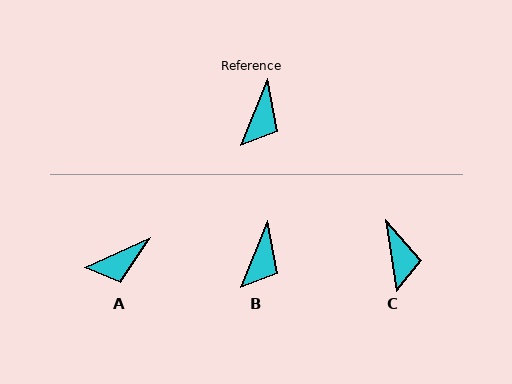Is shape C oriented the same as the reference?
No, it is off by about 30 degrees.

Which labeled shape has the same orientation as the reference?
B.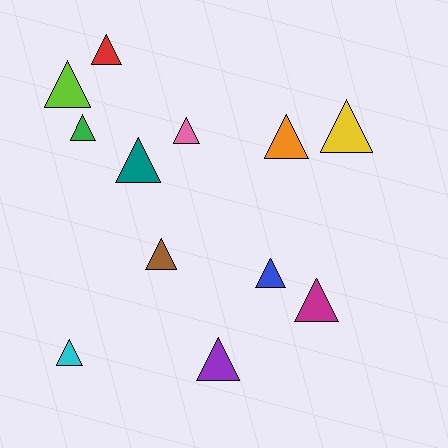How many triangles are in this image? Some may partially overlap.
There are 12 triangles.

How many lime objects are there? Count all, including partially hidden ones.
There is 1 lime object.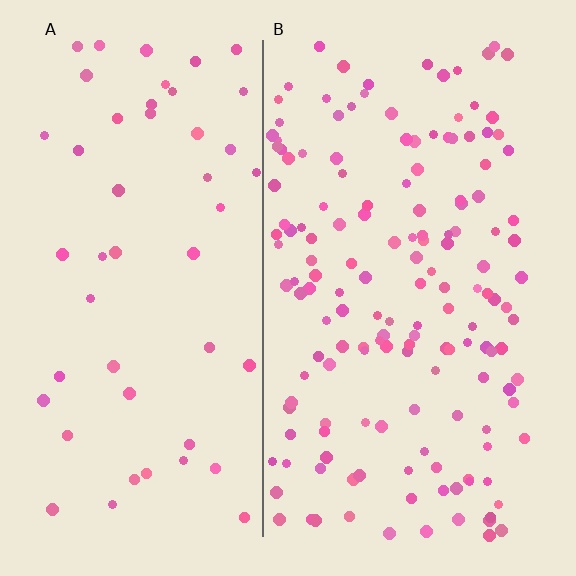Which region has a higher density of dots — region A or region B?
B (the right).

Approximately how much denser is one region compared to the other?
Approximately 3.1× — region B over region A.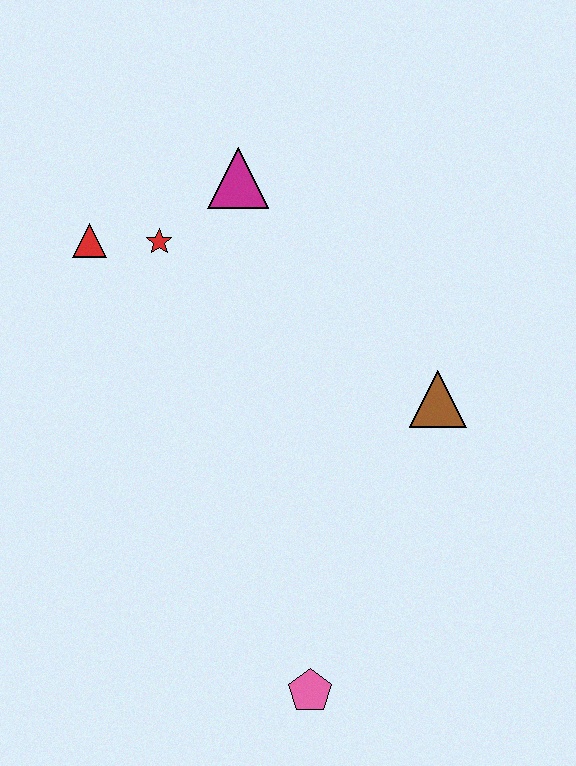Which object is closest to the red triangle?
The red star is closest to the red triangle.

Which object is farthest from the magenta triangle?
The pink pentagon is farthest from the magenta triangle.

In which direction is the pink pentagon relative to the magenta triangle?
The pink pentagon is below the magenta triangle.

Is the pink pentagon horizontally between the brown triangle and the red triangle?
Yes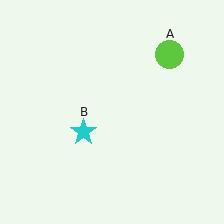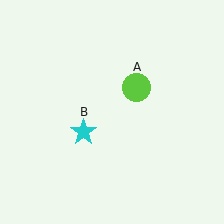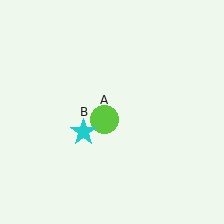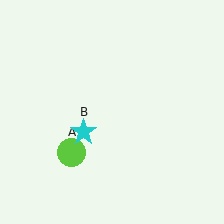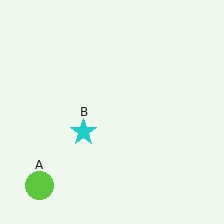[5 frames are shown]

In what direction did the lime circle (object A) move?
The lime circle (object A) moved down and to the left.